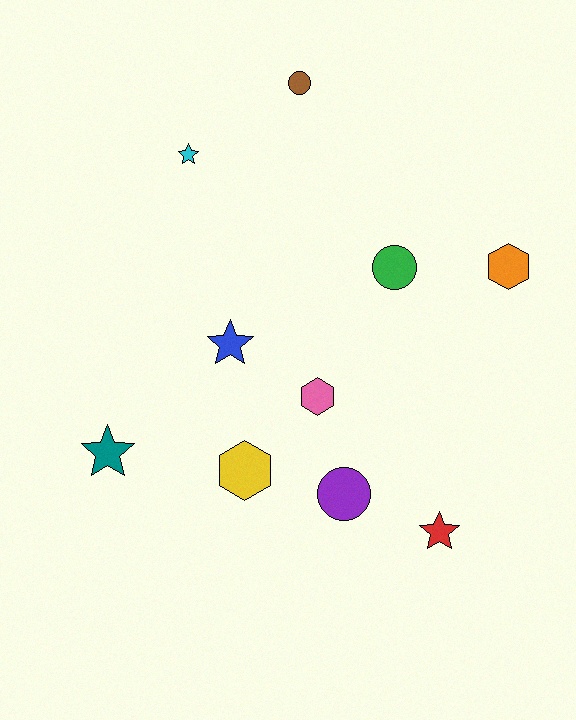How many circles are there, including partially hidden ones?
There are 3 circles.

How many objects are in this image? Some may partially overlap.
There are 10 objects.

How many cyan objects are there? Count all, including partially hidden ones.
There is 1 cyan object.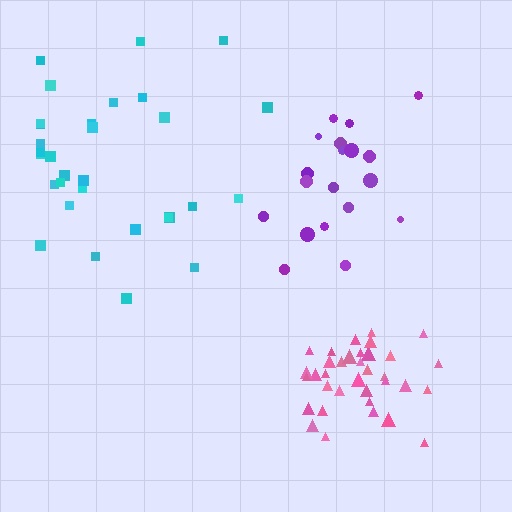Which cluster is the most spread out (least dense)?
Cyan.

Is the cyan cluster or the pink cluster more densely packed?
Pink.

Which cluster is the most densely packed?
Pink.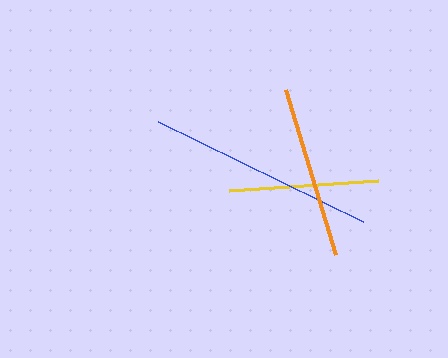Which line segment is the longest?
The blue line is the longest at approximately 227 pixels.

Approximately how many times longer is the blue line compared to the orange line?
The blue line is approximately 1.3 times the length of the orange line.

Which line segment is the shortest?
The yellow line is the shortest at approximately 150 pixels.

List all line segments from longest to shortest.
From longest to shortest: blue, orange, yellow.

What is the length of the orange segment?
The orange segment is approximately 173 pixels long.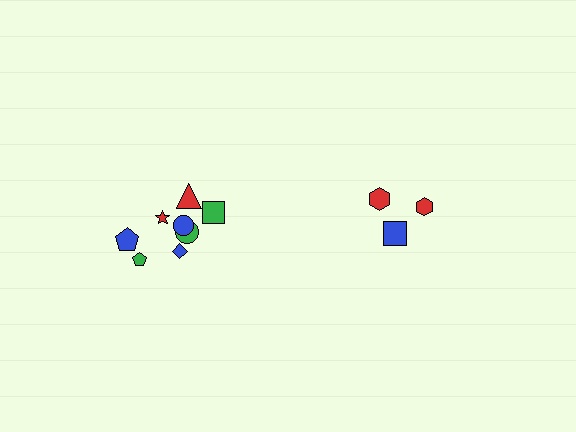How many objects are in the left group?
There are 8 objects.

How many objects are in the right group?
There are 3 objects.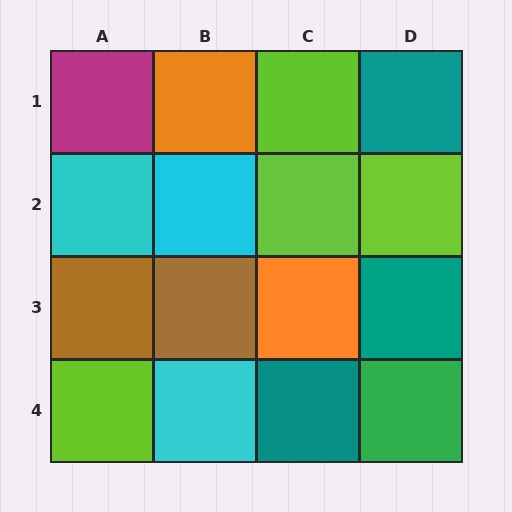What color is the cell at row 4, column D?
Green.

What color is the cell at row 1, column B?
Orange.